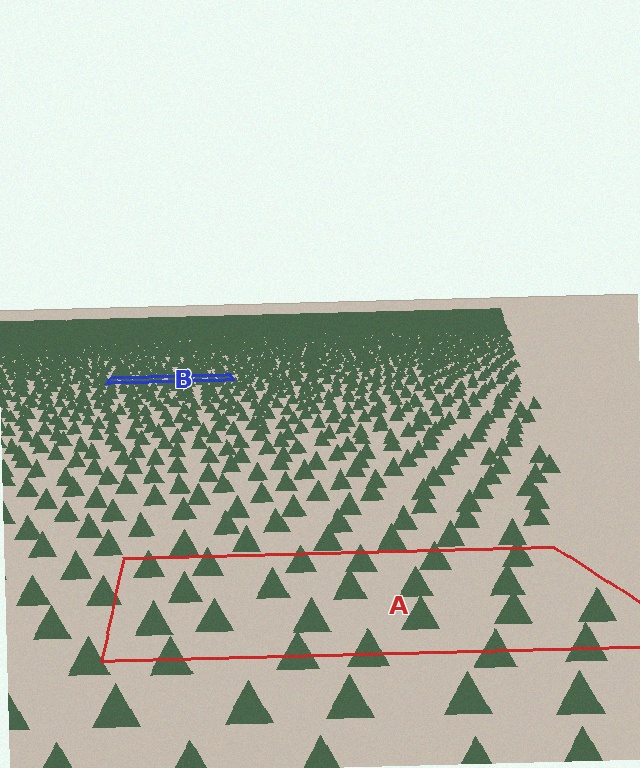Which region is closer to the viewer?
Region A is closer. The texture elements there are larger and more spread out.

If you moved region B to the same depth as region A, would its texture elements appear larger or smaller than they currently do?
They would appear larger. At a closer depth, the same texture elements are projected at a bigger on-screen size.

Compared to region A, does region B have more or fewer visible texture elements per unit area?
Region B has more texture elements per unit area — they are packed more densely because it is farther away.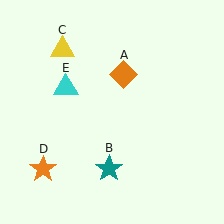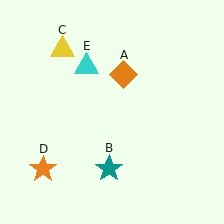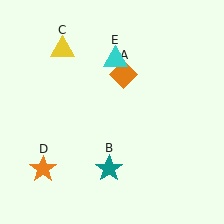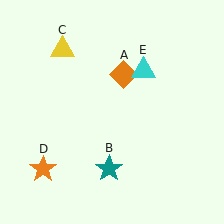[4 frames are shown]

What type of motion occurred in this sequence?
The cyan triangle (object E) rotated clockwise around the center of the scene.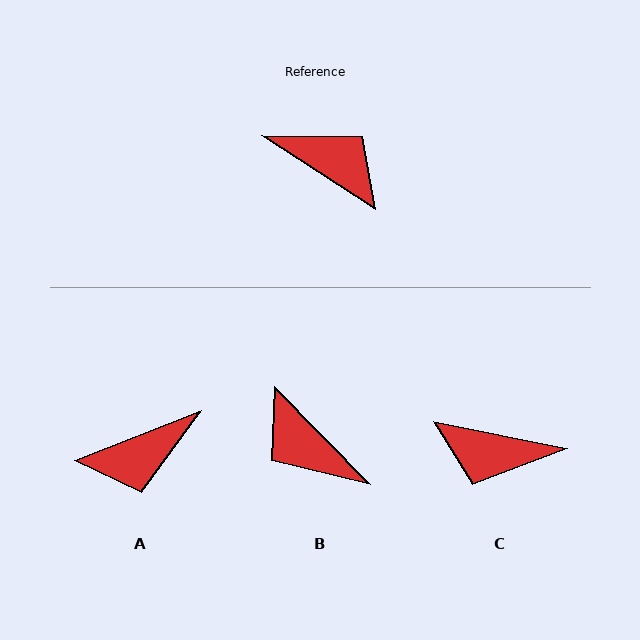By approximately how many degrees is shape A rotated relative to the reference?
Approximately 126 degrees clockwise.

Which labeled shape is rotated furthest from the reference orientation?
B, about 167 degrees away.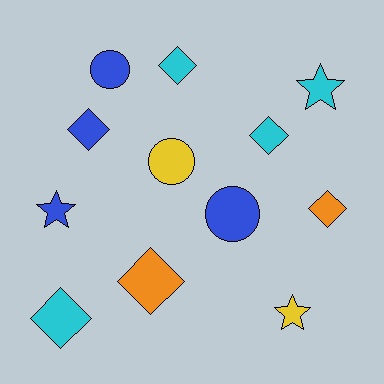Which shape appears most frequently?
Diamond, with 6 objects.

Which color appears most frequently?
Cyan, with 4 objects.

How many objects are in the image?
There are 12 objects.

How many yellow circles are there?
There is 1 yellow circle.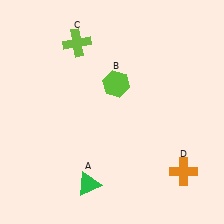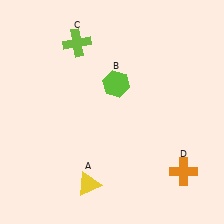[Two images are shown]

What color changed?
The triangle (A) changed from green in Image 1 to yellow in Image 2.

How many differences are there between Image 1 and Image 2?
There is 1 difference between the two images.